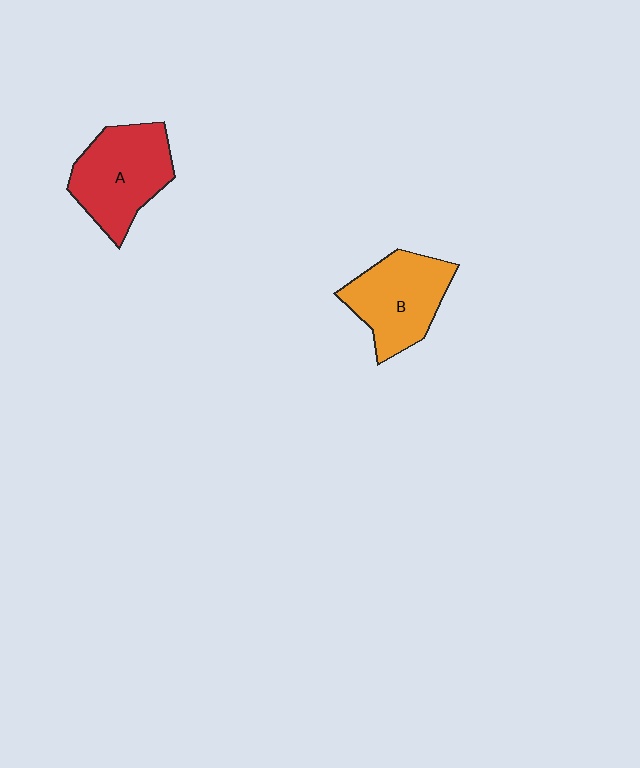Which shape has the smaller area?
Shape B (orange).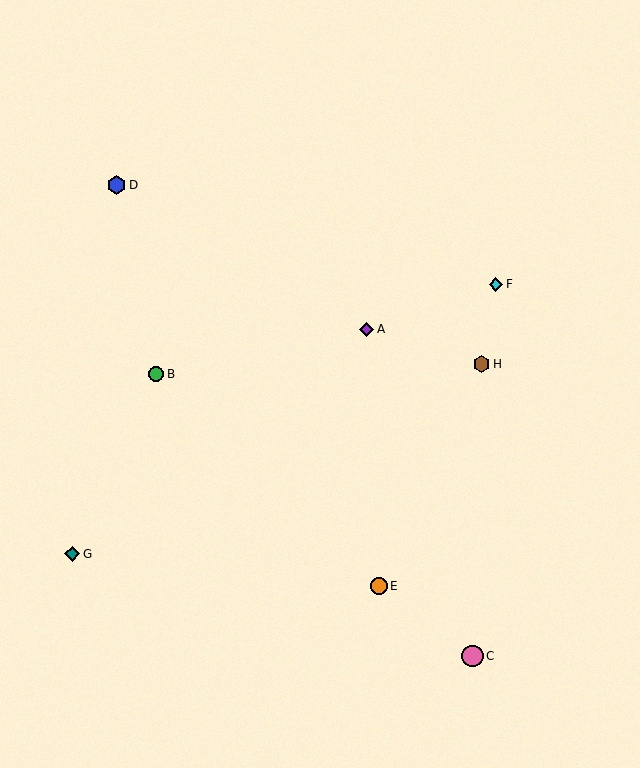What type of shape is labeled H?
Shape H is a brown hexagon.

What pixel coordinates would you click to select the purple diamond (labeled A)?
Click at (367, 329) to select the purple diamond A.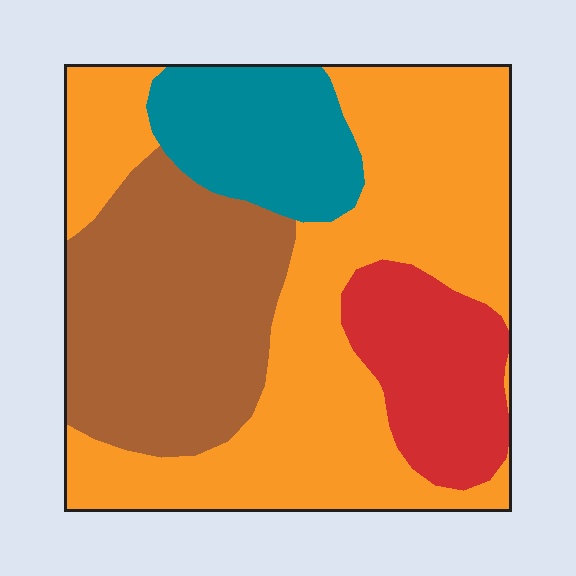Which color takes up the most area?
Orange, at roughly 45%.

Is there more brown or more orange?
Orange.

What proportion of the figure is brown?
Brown takes up about one quarter (1/4) of the figure.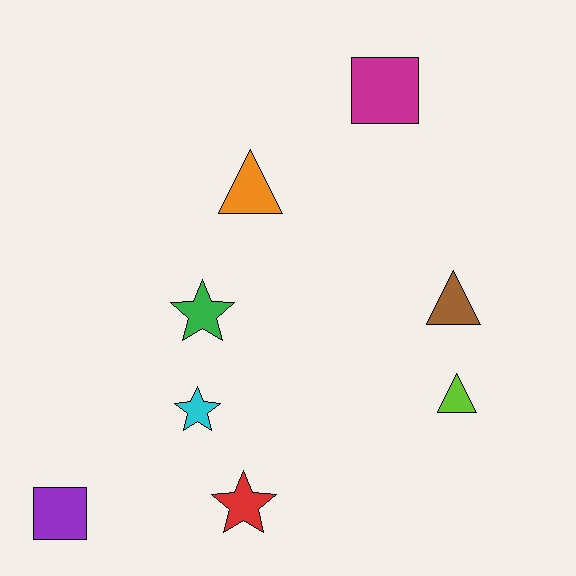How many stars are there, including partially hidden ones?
There are 3 stars.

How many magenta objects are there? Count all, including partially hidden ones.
There is 1 magenta object.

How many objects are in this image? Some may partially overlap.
There are 8 objects.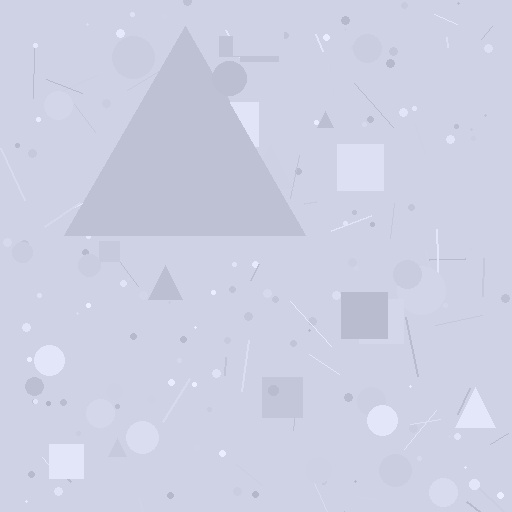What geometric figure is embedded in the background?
A triangle is embedded in the background.